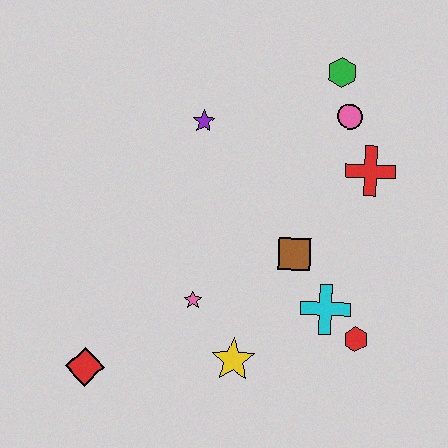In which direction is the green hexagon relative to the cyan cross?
The green hexagon is above the cyan cross.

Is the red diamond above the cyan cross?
No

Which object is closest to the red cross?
The pink circle is closest to the red cross.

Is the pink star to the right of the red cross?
No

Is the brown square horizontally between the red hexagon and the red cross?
No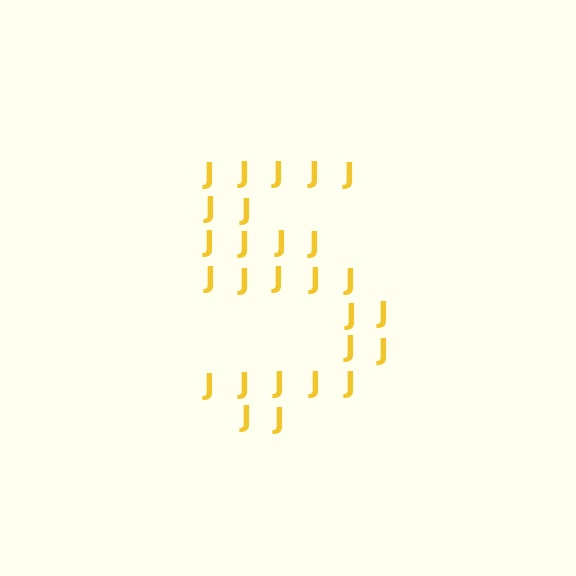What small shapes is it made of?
It is made of small letter J's.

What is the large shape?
The large shape is the digit 5.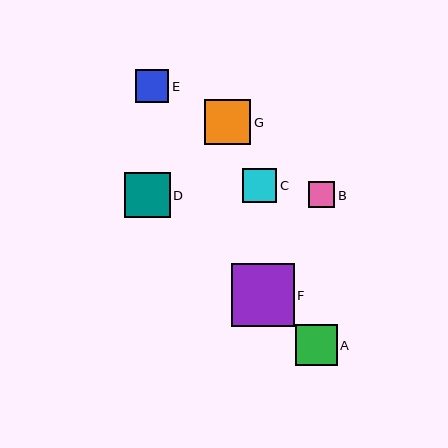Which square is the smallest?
Square B is the smallest with a size of approximately 26 pixels.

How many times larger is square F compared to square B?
Square F is approximately 2.4 times the size of square B.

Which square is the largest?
Square F is the largest with a size of approximately 63 pixels.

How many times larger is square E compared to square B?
Square E is approximately 1.3 times the size of square B.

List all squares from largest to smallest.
From largest to smallest: F, G, D, A, C, E, B.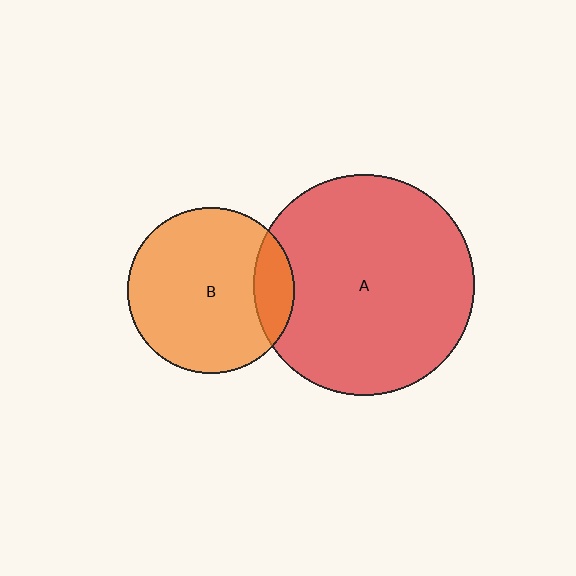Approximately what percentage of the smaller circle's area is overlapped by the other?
Approximately 15%.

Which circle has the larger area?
Circle A (red).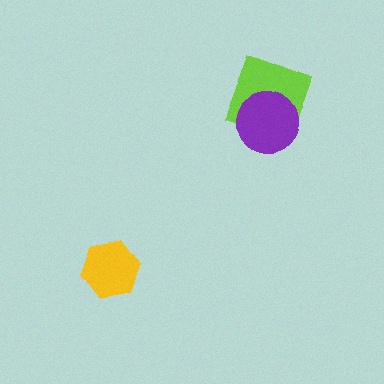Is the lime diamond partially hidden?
Yes, it is partially covered by another shape.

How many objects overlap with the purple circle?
1 object overlaps with the purple circle.